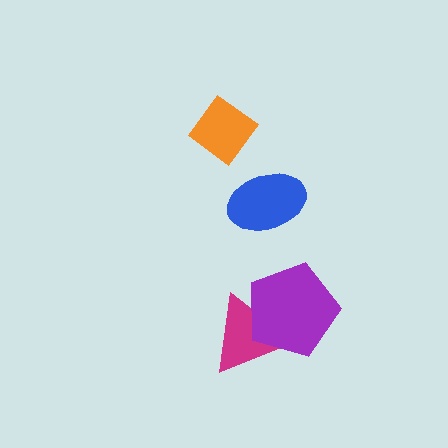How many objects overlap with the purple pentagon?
1 object overlaps with the purple pentagon.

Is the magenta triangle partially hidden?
Yes, it is partially covered by another shape.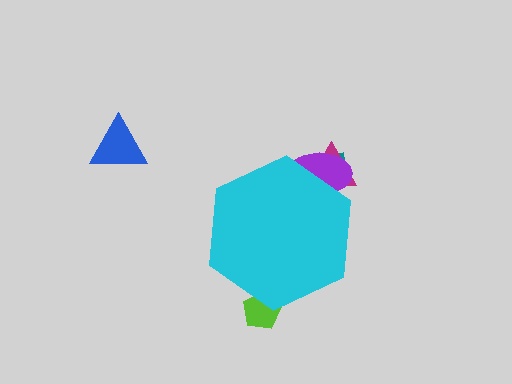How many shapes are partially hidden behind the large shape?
4 shapes are partially hidden.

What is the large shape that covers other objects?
A cyan hexagon.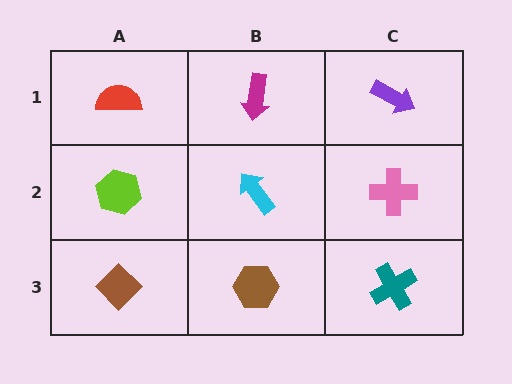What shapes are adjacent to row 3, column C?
A pink cross (row 2, column C), a brown hexagon (row 3, column B).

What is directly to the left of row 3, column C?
A brown hexagon.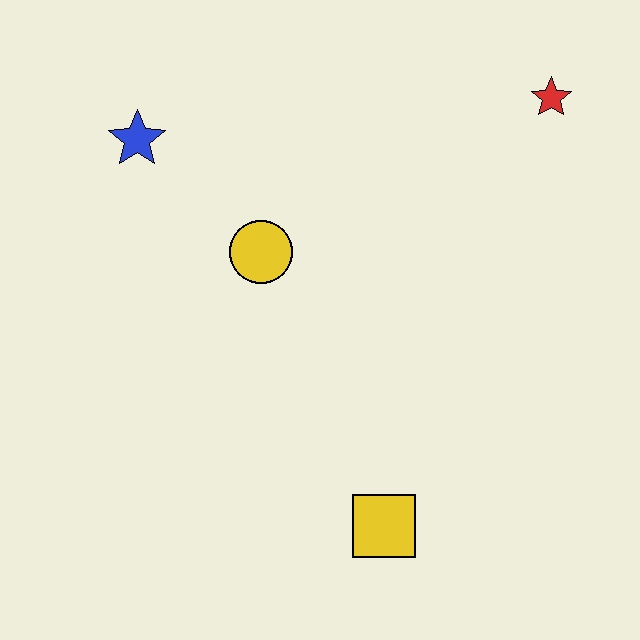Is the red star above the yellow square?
Yes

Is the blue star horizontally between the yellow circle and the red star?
No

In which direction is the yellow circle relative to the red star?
The yellow circle is to the left of the red star.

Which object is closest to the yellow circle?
The blue star is closest to the yellow circle.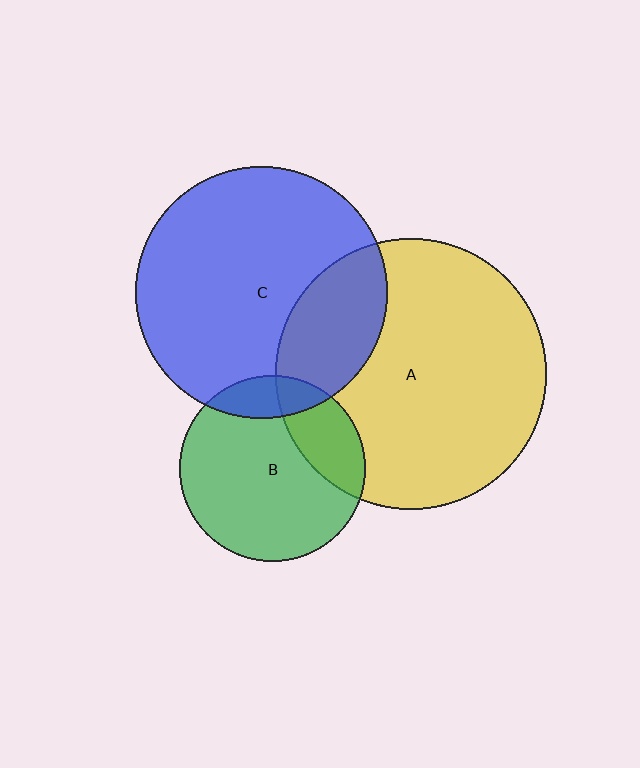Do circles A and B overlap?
Yes.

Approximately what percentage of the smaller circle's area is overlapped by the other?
Approximately 25%.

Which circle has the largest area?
Circle A (yellow).